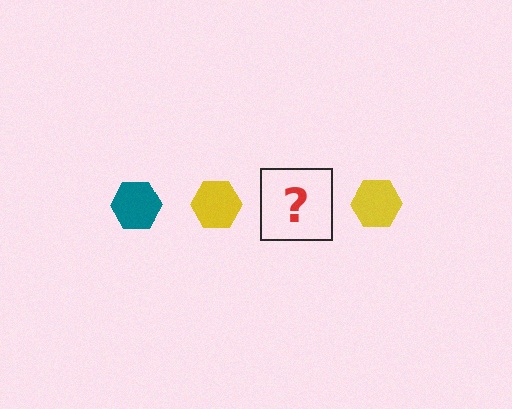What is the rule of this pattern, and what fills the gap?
The rule is that the pattern cycles through teal, yellow hexagons. The gap should be filled with a teal hexagon.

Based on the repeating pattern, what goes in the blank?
The blank should be a teal hexagon.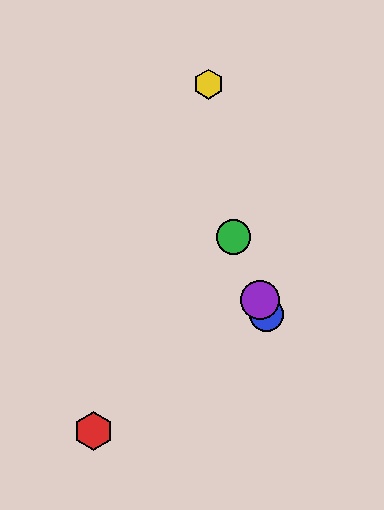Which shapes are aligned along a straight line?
The blue circle, the green circle, the purple circle are aligned along a straight line.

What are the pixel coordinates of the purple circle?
The purple circle is at (260, 300).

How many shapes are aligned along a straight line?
3 shapes (the blue circle, the green circle, the purple circle) are aligned along a straight line.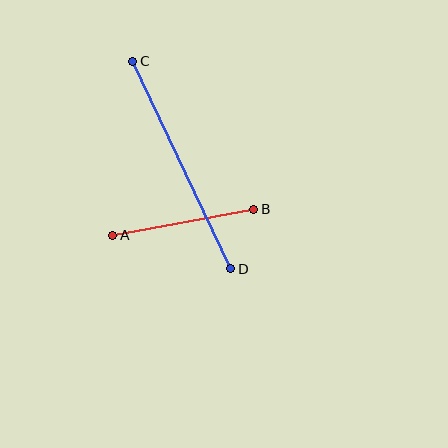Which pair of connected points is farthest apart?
Points C and D are farthest apart.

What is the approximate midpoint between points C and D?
The midpoint is at approximately (182, 165) pixels.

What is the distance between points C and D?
The distance is approximately 230 pixels.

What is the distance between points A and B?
The distance is approximately 143 pixels.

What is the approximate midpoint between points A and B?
The midpoint is at approximately (183, 222) pixels.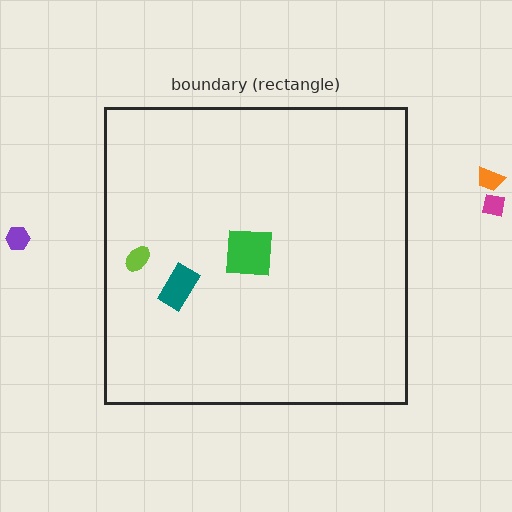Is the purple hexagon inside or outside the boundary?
Outside.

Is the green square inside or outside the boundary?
Inside.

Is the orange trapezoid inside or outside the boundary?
Outside.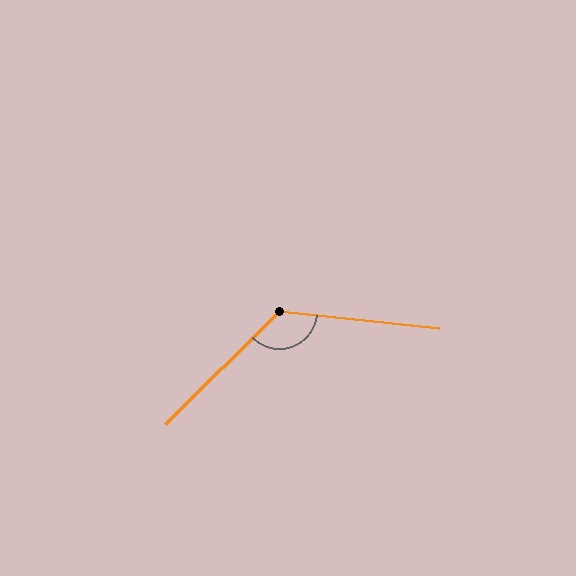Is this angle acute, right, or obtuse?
It is obtuse.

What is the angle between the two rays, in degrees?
Approximately 129 degrees.